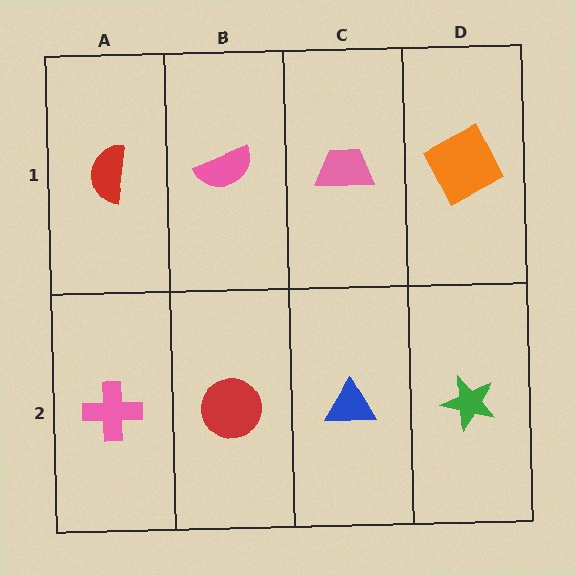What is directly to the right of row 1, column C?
An orange square.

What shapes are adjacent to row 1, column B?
A red circle (row 2, column B), a red semicircle (row 1, column A), a pink trapezoid (row 1, column C).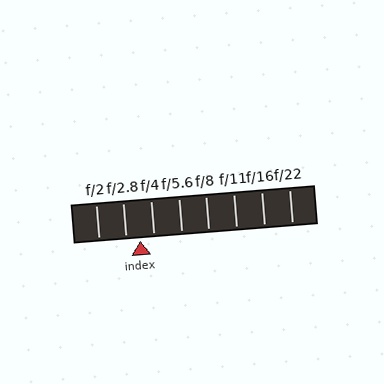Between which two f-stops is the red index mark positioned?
The index mark is between f/2.8 and f/4.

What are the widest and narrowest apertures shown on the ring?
The widest aperture shown is f/2 and the narrowest is f/22.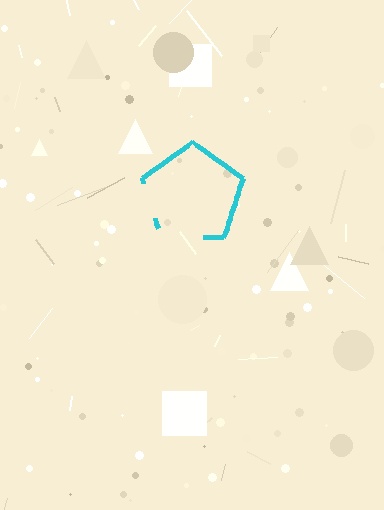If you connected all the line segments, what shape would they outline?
They would outline a pentagon.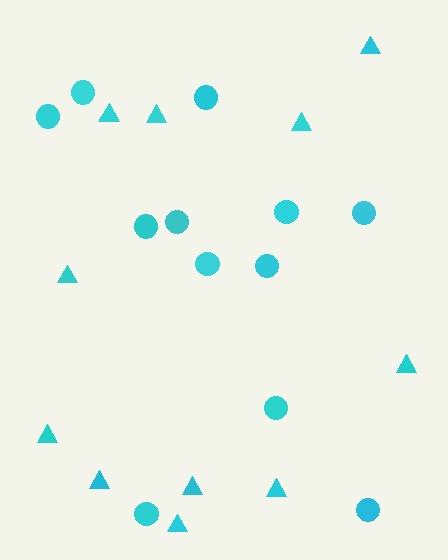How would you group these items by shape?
There are 2 groups: one group of triangles (11) and one group of circles (12).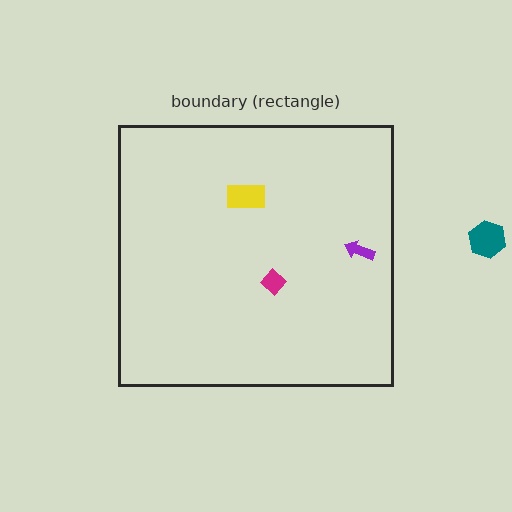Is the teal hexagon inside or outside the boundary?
Outside.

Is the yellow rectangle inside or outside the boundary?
Inside.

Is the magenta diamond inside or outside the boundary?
Inside.